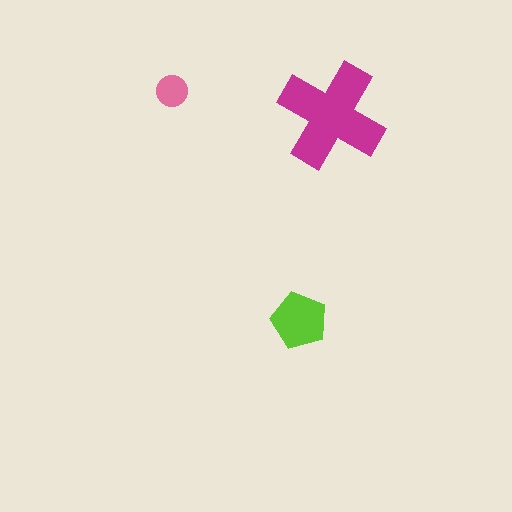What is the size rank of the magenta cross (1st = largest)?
1st.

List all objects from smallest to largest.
The pink circle, the lime pentagon, the magenta cross.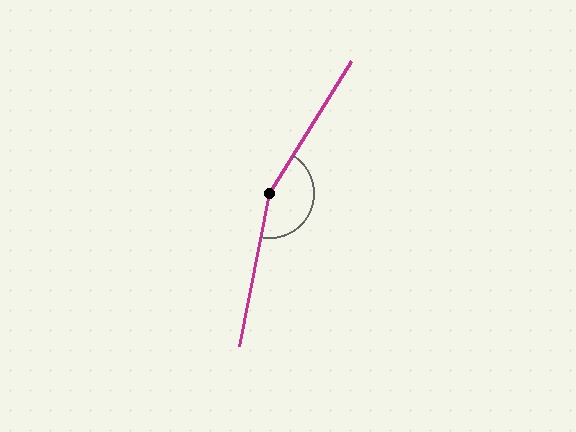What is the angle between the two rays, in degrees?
Approximately 160 degrees.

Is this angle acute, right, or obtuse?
It is obtuse.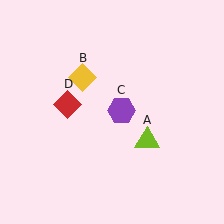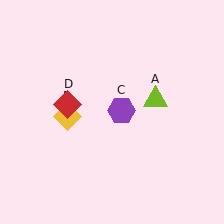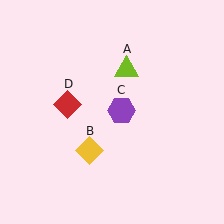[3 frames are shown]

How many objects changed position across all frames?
2 objects changed position: lime triangle (object A), yellow diamond (object B).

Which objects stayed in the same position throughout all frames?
Purple hexagon (object C) and red diamond (object D) remained stationary.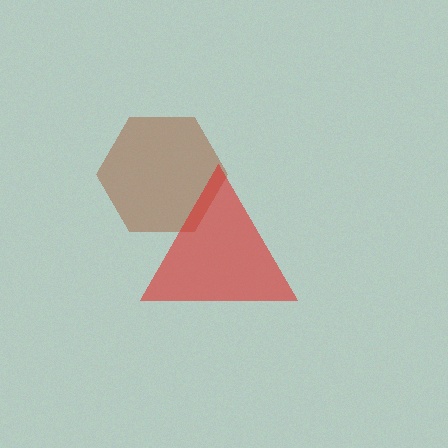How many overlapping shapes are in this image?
There are 2 overlapping shapes in the image.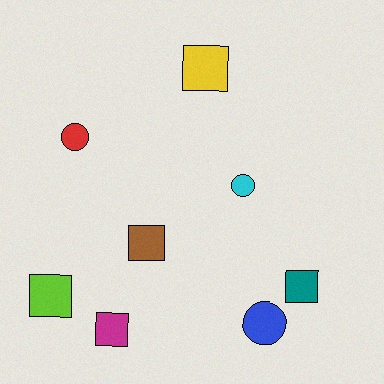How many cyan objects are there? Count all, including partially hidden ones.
There is 1 cyan object.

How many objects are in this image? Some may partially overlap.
There are 8 objects.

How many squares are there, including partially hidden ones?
There are 5 squares.